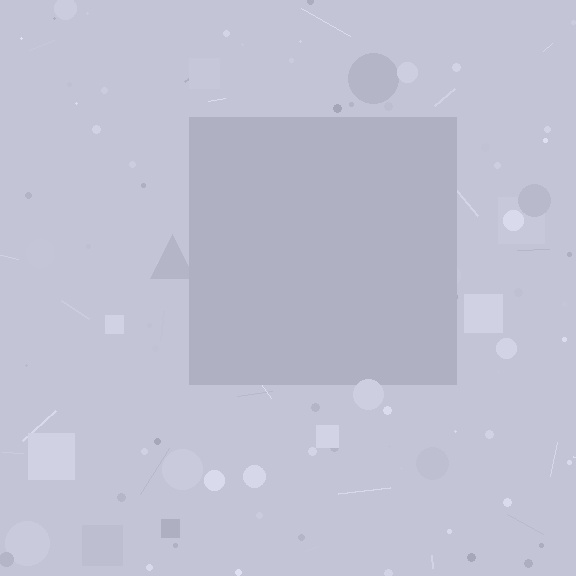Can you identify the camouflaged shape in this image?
The camouflaged shape is a square.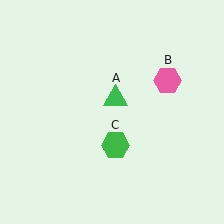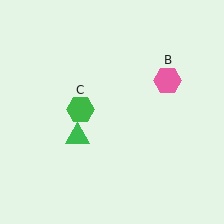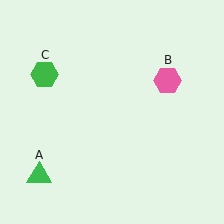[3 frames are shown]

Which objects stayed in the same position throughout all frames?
Pink hexagon (object B) remained stationary.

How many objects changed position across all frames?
2 objects changed position: green triangle (object A), green hexagon (object C).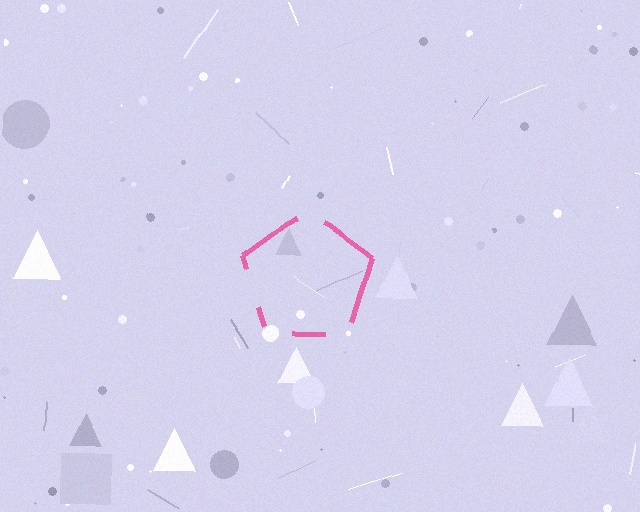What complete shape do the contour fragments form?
The contour fragments form a pentagon.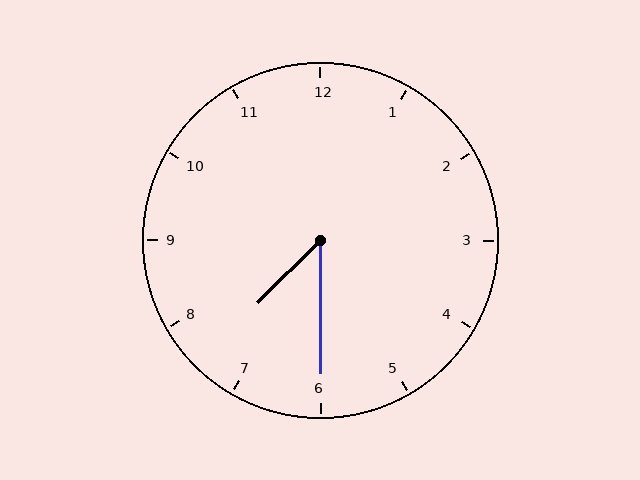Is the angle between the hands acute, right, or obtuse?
It is acute.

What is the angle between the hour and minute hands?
Approximately 45 degrees.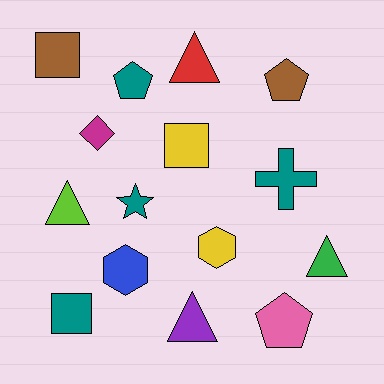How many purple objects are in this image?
There is 1 purple object.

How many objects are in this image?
There are 15 objects.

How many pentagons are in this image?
There are 3 pentagons.